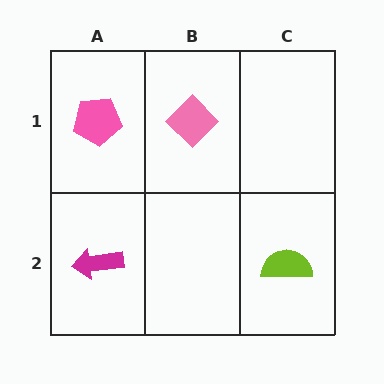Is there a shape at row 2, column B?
No, that cell is empty.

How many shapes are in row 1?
2 shapes.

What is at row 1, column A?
A pink pentagon.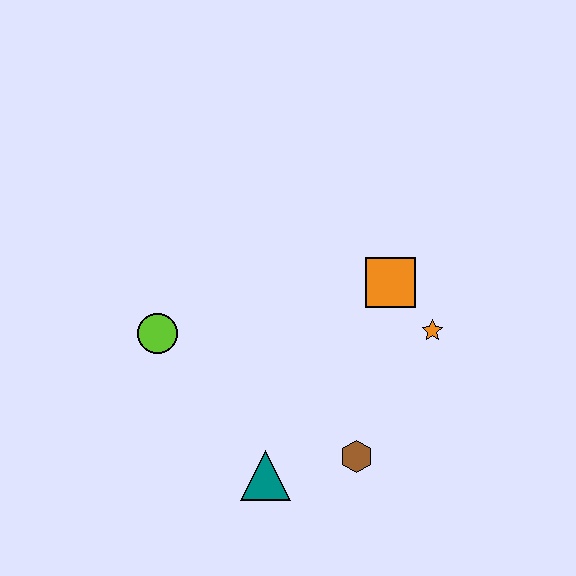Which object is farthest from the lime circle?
The orange star is farthest from the lime circle.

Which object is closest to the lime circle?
The teal triangle is closest to the lime circle.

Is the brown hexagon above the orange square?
No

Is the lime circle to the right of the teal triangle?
No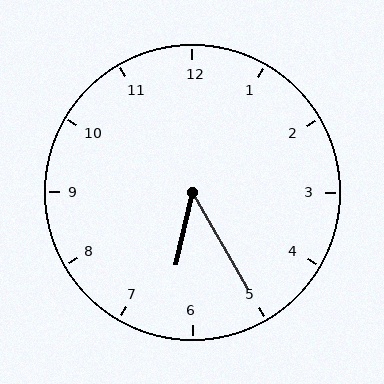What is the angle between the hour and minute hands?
Approximately 42 degrees.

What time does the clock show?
6:25.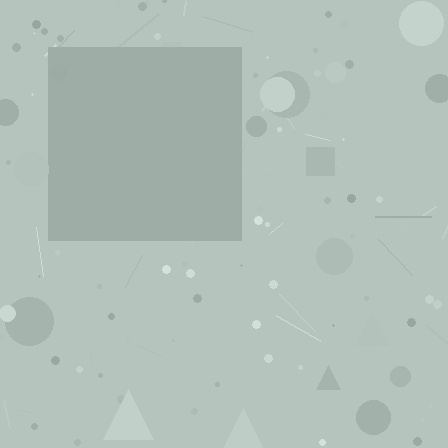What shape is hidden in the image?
A square is hidden in the image.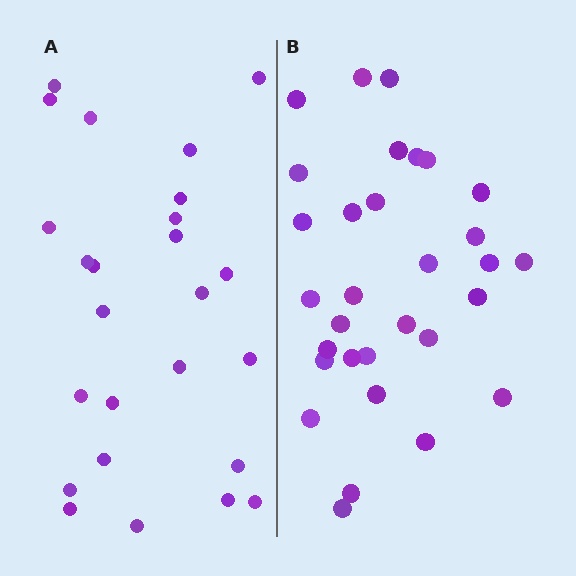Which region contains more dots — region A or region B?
Region B (the right region) has more dots.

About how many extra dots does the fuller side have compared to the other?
Region B has about 6 more dots than region A.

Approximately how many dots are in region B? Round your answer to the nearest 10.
About 30 dots. (The exact count is 31, which rounds to 30.)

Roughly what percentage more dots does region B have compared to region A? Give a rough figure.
About 25% more.